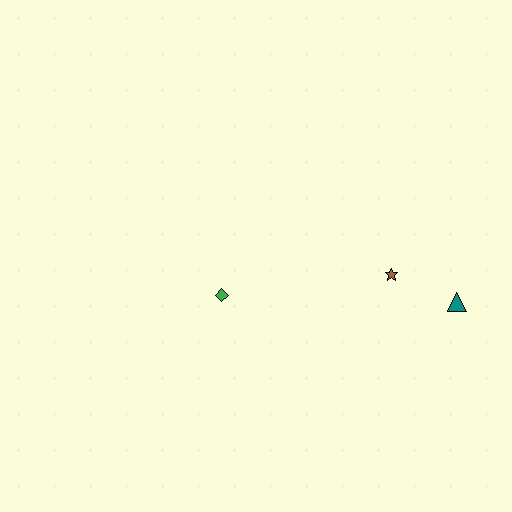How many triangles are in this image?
There is 1 triangle.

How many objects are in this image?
There are 3 objects.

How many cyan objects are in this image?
There are no cyan objects.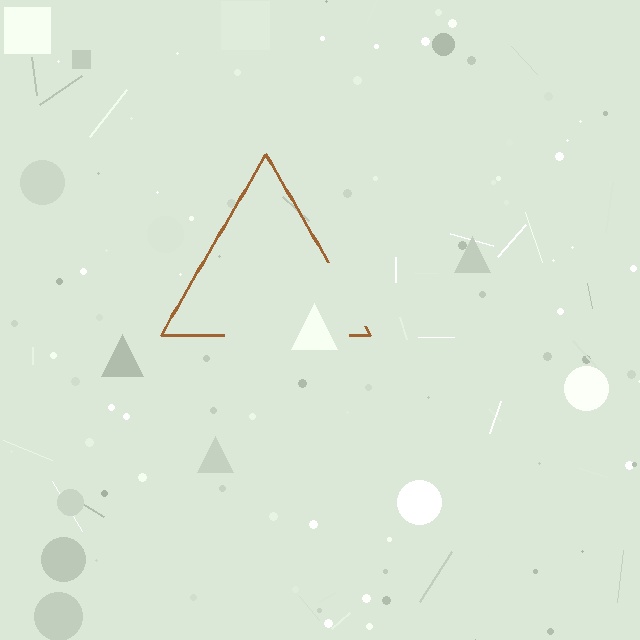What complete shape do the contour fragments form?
The contour fragments form a triangle.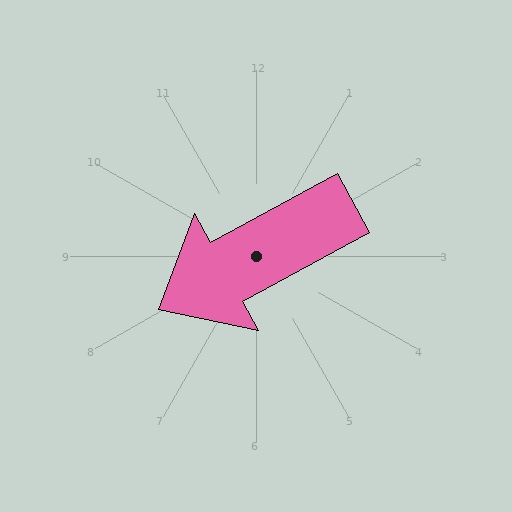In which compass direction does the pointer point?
Southwest.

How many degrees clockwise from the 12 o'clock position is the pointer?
Approximately 241 degrees.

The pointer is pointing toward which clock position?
Roughly 8 o'clock.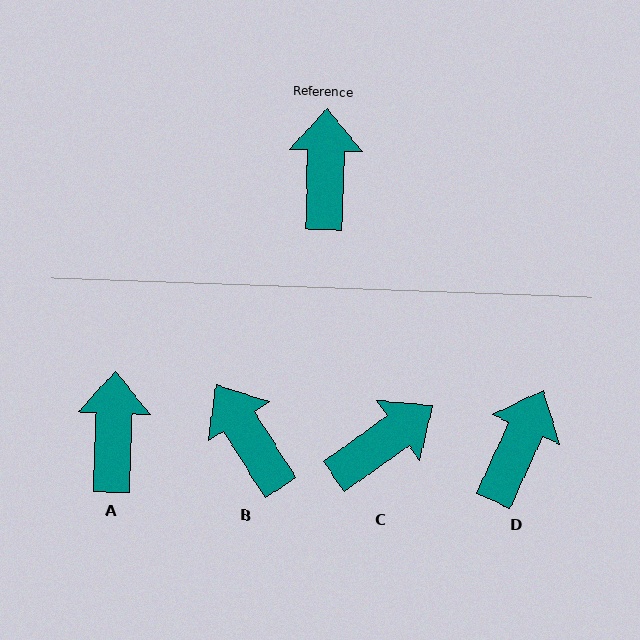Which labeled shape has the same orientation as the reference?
A.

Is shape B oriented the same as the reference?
No, it is off by about 34 degrees.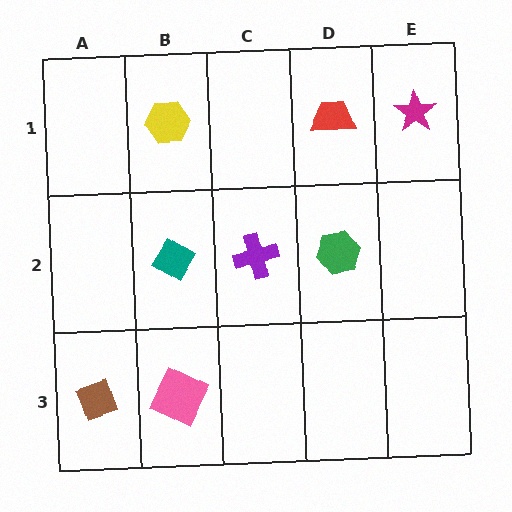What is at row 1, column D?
A red trapezoid.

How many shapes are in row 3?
2 shapes.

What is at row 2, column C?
A purple cross.